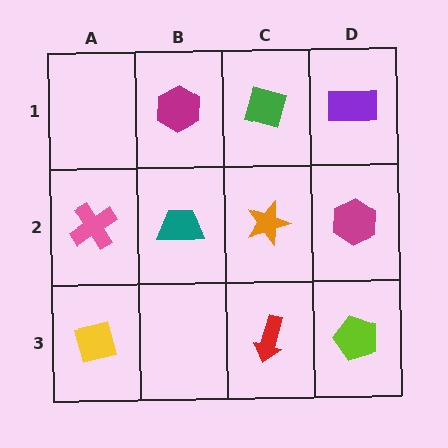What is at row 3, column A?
A yellow square.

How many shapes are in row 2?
4 shapes.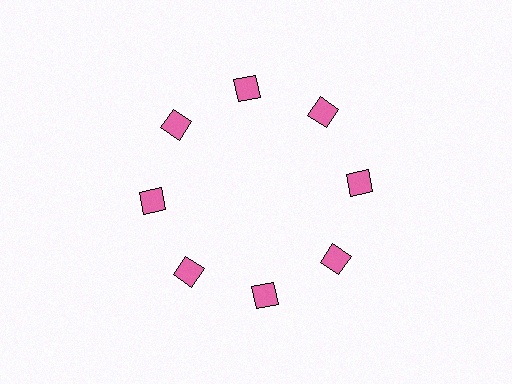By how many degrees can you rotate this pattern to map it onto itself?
The pattern maps onto itself every 45 degrees of rotation.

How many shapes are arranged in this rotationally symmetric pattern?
There are 8 shapes, arranged in 8 groups of 1.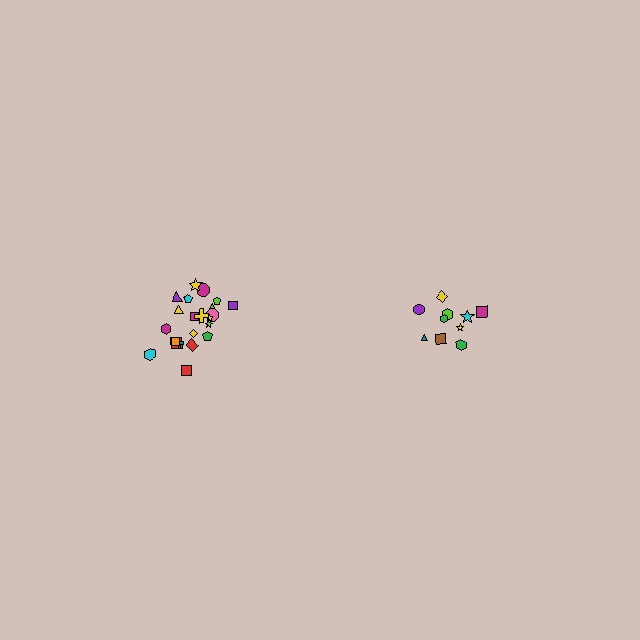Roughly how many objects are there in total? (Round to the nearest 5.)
Roughly 30 objects in total.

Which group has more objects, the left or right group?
The left group.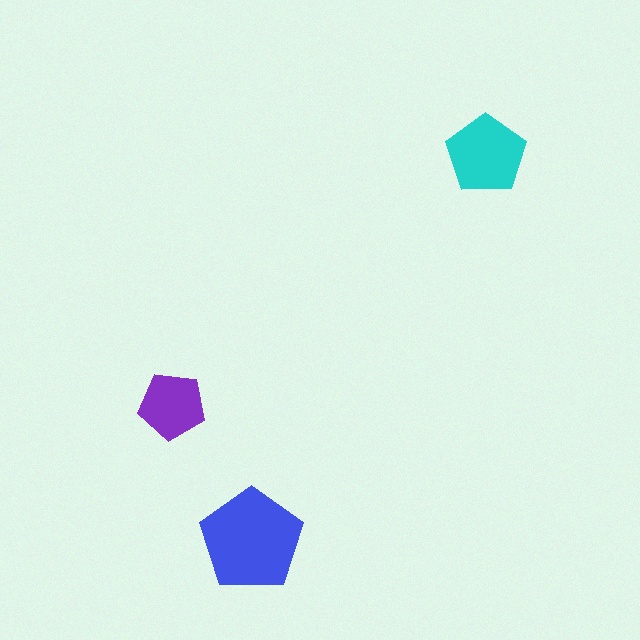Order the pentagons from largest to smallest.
the blue one, the cyan one, the purple one.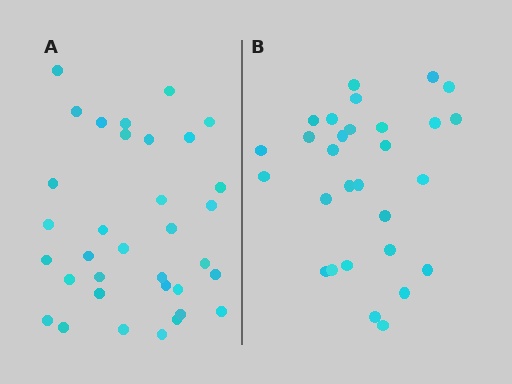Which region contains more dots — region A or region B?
Region A (the left region) has more dots.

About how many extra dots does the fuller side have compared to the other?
Region A has about 5 more dots than region B.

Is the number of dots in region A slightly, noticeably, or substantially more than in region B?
Region A has only slightly more — the two regions are fairly close. The ratio is roughly 1.2 to 1.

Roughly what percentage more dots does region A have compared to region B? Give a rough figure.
About 15% more.